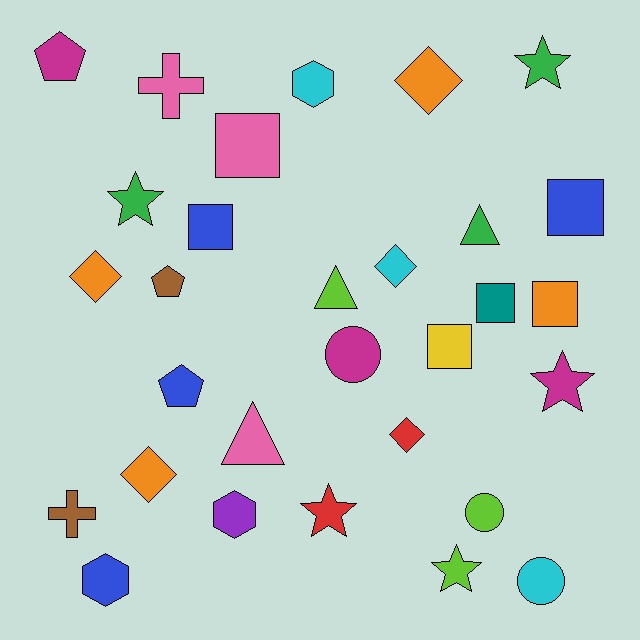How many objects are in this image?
There are 30 objects.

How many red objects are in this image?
There are 2 red objects.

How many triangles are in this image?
There are 3 triangles.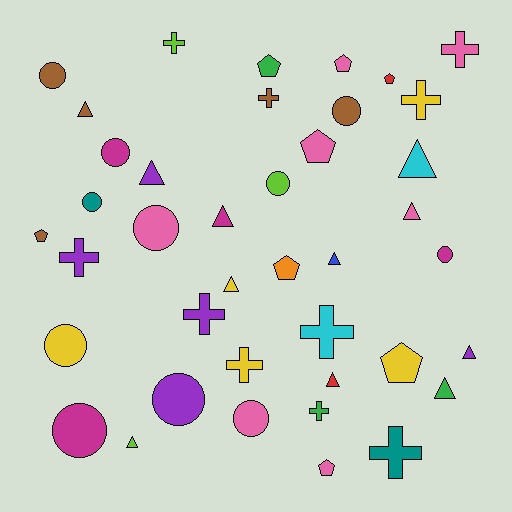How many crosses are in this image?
There are 10 crosses.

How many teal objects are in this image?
There are 2 teal objects.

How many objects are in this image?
There are 40 objects.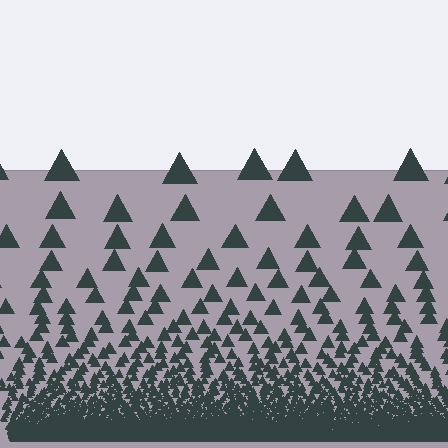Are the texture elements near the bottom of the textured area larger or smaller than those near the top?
Smaller. The gradient is inverted — elements near the bottom are smaller and denser.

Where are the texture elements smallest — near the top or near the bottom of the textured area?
Near the bottom.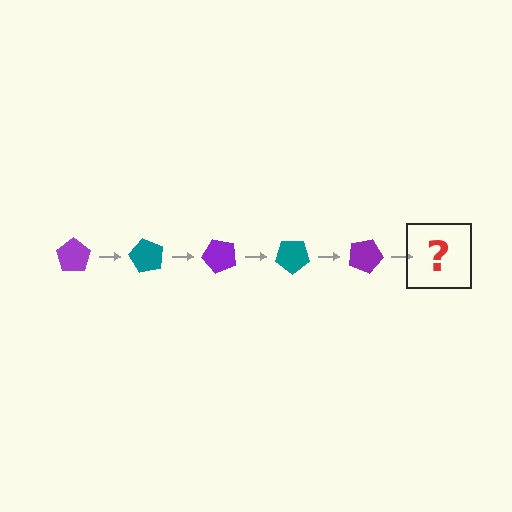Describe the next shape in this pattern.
It should be a teal pentagon, rotated 300 degrees from the start.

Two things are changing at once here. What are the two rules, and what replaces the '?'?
The two rules are that it rotates 60 degrees each step and the color cycles through purple and teal. The '?' should be a teal pentagon, rotated 300 degrees from the start.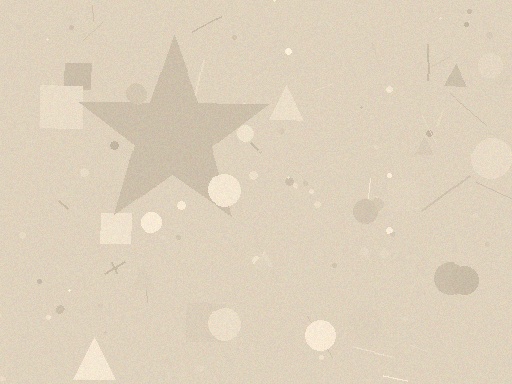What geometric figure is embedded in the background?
A star is embedded in the background.